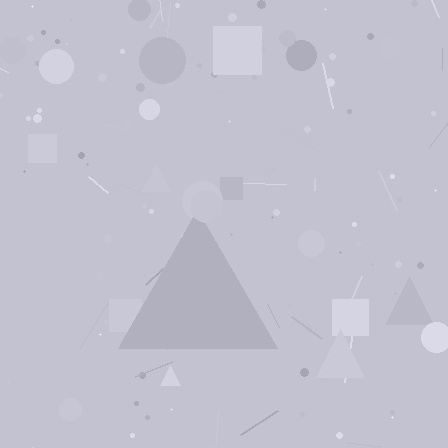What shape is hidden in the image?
A triangle is hidden in the image.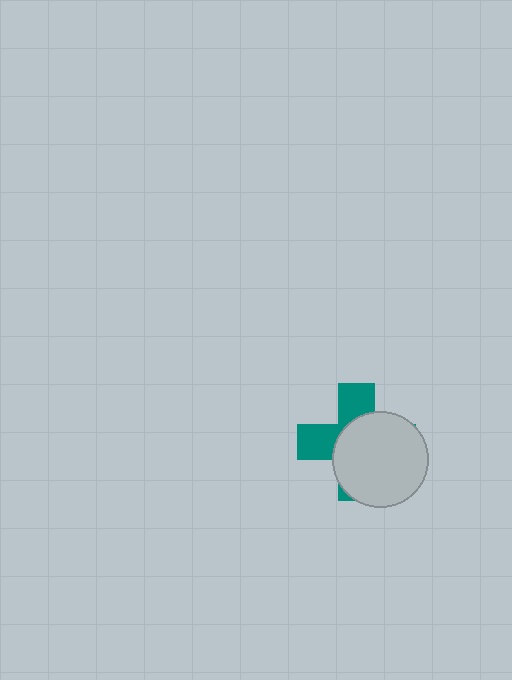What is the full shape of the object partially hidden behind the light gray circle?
The partially hidden object is a teal cross.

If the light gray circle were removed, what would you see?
You would see the complete teal cross.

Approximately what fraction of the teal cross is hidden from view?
Roughly 61% of the teal cross is hidden behind the light gray circle.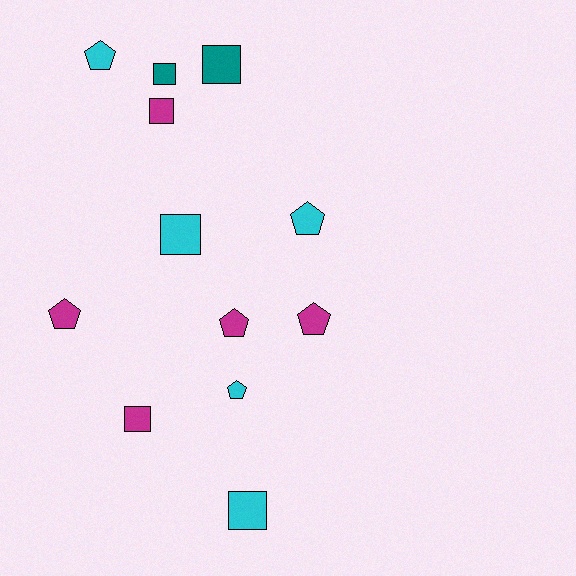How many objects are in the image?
There are 12 objects.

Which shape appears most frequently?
Square, with 6 objects.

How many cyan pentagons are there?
There are 3 cyan pentagons.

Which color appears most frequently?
Magenta, with 5 objects.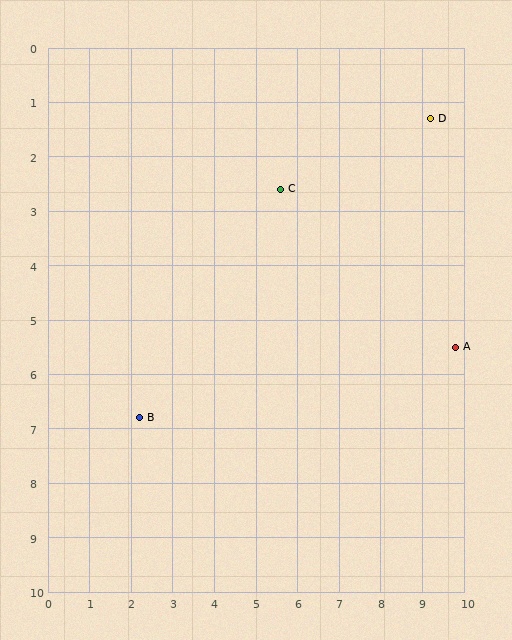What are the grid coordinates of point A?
Point A is at approximately (9.8, 5.5).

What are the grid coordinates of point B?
Point B is at approximately (2.2, 6.8).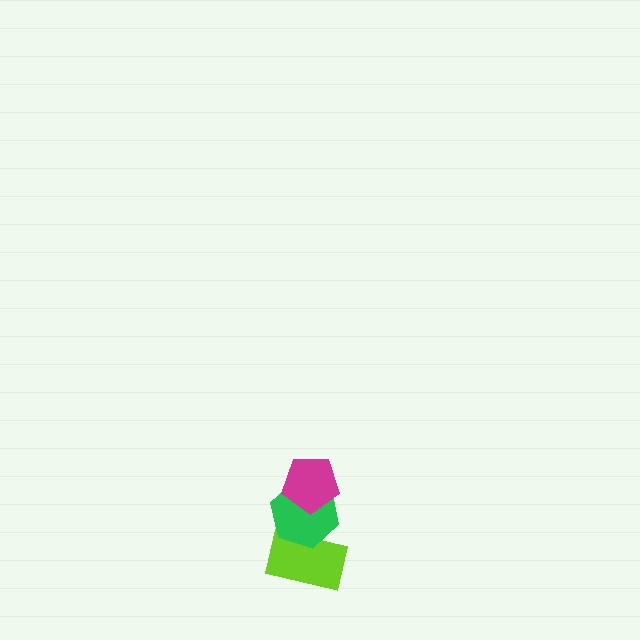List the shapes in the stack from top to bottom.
From top to bottom: the magenta pentagon, the green hexagon, the lime rectangle.